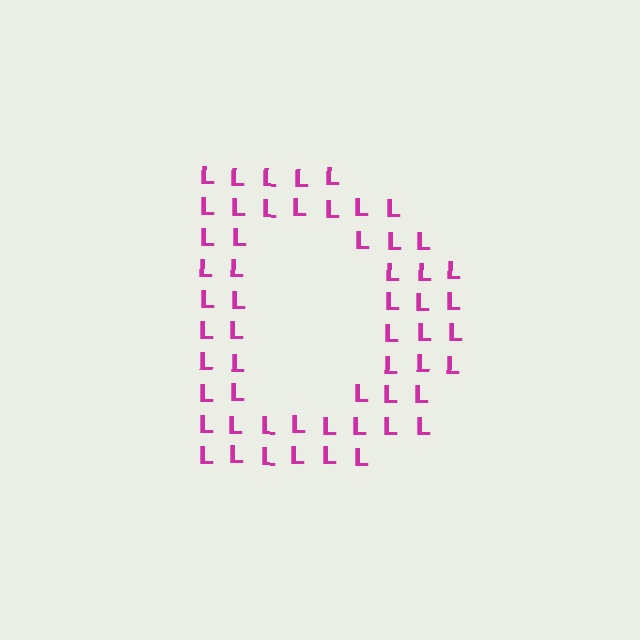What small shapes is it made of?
It is made of small letter L's.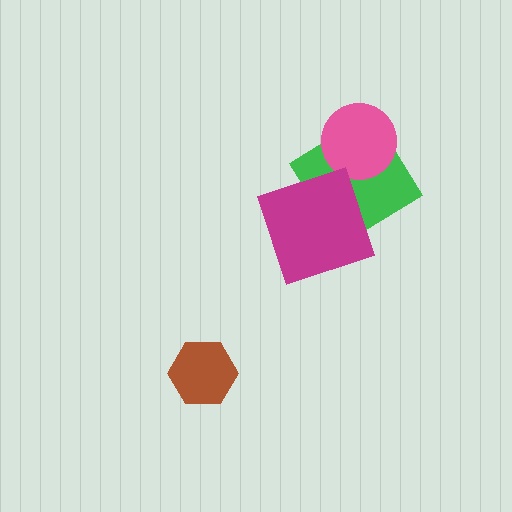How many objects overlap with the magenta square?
1 object overlaps with the magenta square.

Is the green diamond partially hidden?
Yes, it is partially covered by another shape.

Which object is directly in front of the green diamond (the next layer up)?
The pink circle is directly in front of the green diamond.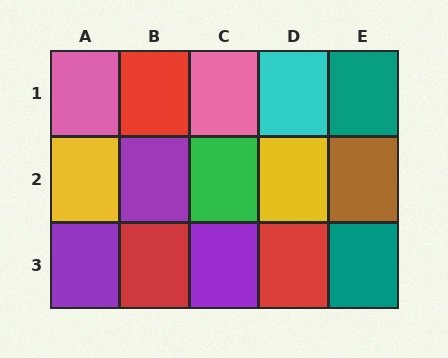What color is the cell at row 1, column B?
Red.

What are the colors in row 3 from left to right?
Purple, red, purple, red, teal.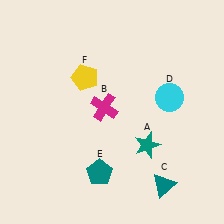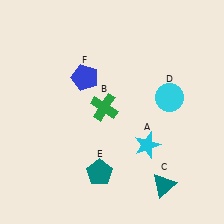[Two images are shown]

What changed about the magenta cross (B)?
In Image 1, B is magenta. In Image 2, it changed to green.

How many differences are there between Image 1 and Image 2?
There are 3 differences between the two images.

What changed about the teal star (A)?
In Image 1, A is teal. In Image 2, it changed to cyan.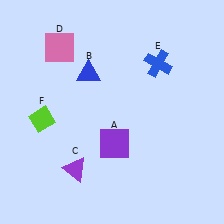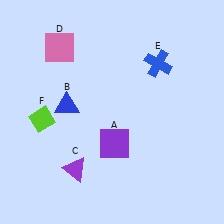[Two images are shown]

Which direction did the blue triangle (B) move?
The blue triangle (B) moved down.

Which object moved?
The blue triangle (B) moved down.